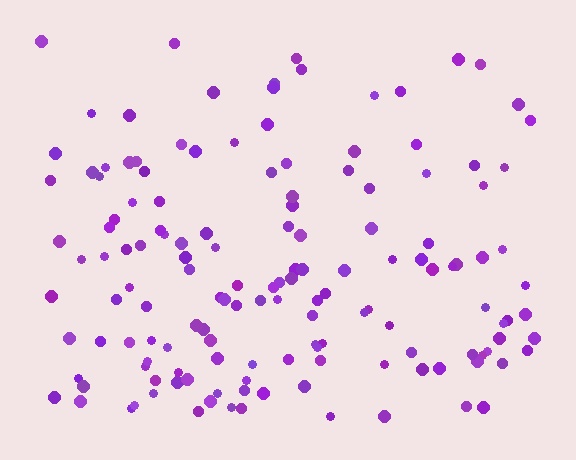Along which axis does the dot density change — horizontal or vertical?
Vertical.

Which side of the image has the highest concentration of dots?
The bottom.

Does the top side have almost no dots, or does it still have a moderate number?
Still a moderate number, just noticeably fewer than the bottom.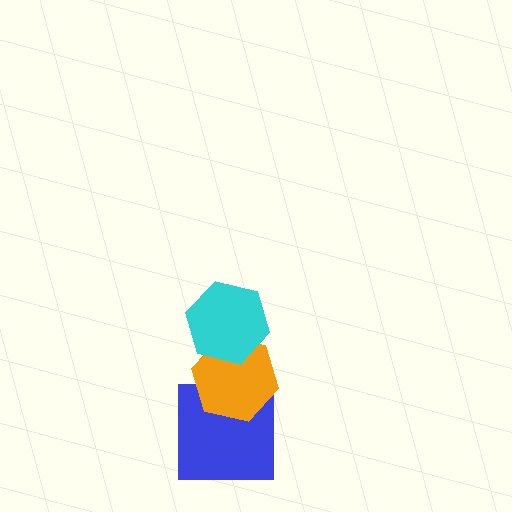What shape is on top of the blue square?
The orange hexagon is on top of the blue square.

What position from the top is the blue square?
The blue square is 3rd from the top.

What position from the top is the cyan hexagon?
The cyan hexagon is 1st from the top.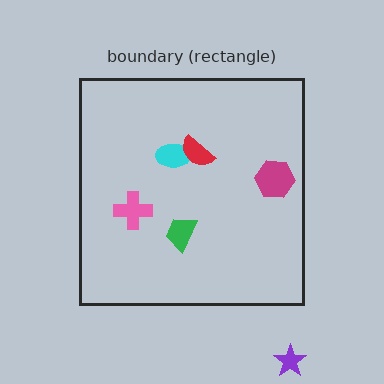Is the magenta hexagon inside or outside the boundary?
Inside.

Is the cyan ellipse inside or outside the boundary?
Inside.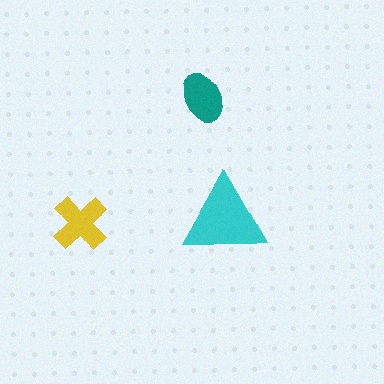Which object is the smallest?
The teal ellipse.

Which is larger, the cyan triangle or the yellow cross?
The cyan triangle.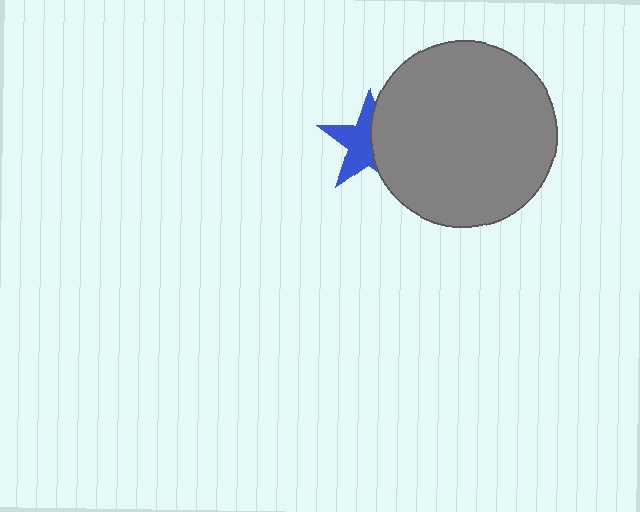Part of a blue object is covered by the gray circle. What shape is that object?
It is a star.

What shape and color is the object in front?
The object in front is a gray circle.